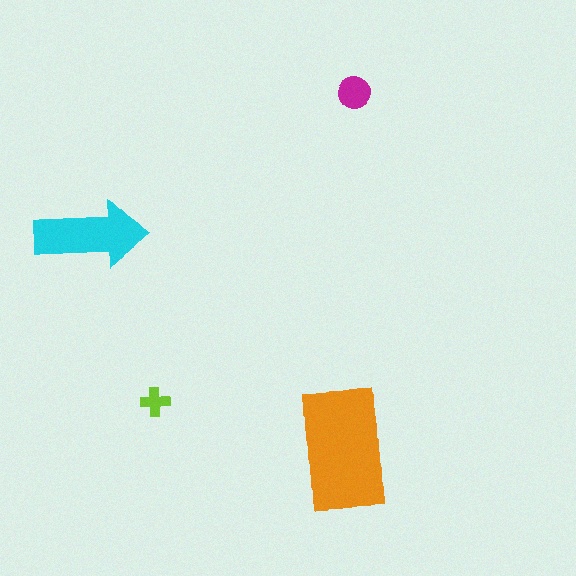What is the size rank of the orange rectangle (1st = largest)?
1st.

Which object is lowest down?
The orange rectangle is bottommost.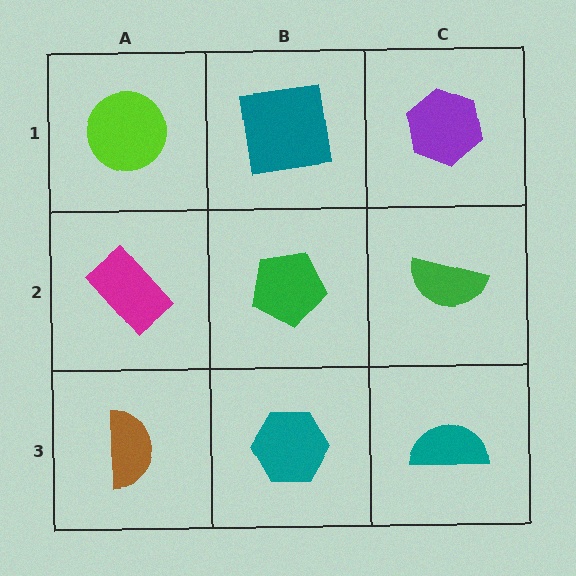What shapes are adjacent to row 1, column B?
A green pentagon (row 2, column B), a lime circle (row 1, column A), a purple hexagon (row 1, column C).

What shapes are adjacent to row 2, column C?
A purple hexagon (row 1, column C), a teal semicircle (row 3, column C), a green pentagon (row 2, column B).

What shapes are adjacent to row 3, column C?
A green semicircle (row 2, column C), a teal hexagon (row 3, column B).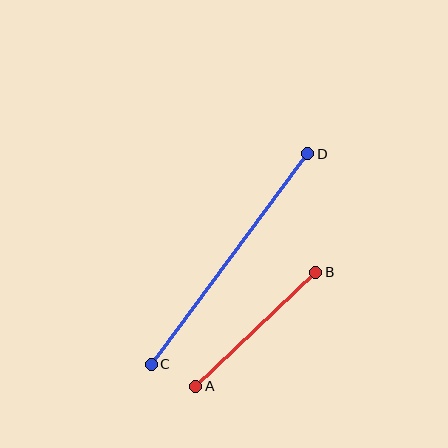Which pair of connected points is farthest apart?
Points C and D are farthest apart.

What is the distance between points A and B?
The distance is approximately 165 pixels.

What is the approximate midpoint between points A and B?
The midpoint is at approximately (256, 329) pixels.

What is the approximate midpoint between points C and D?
The midpoint is at approximately (230, 259) pixels.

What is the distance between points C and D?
The distance is approximately 262 pixels.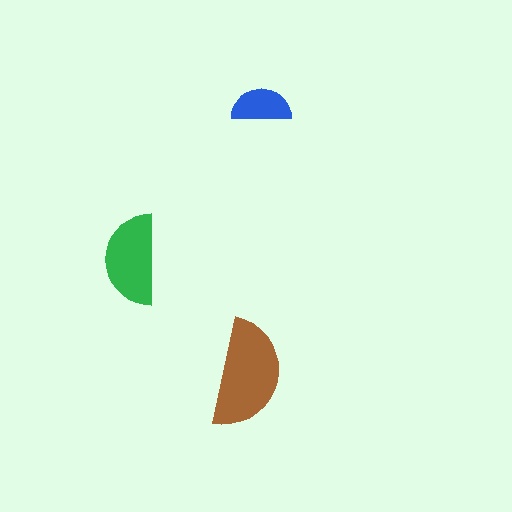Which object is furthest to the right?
The blue semicircle is rightmost.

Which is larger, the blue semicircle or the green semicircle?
The green one.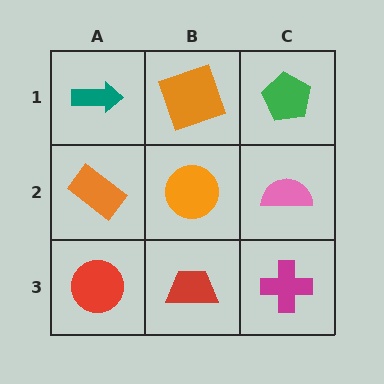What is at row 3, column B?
A red trapezoid.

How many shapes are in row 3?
3 shapes.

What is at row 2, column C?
A pink semicircle.